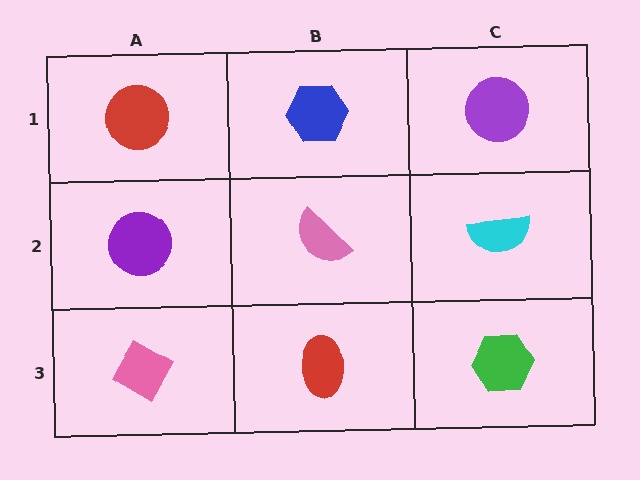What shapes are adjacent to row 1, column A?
A purple circle (row 2, column A), a blue hexagon (row 1, column B).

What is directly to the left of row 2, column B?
A purple circle.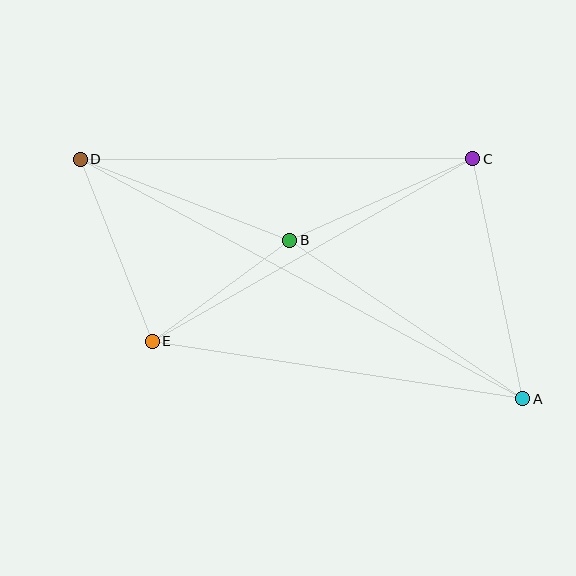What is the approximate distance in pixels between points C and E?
The distance between C and E is approximately 369 pixels.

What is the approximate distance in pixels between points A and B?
The distance between A and B is approximately 282 pixels.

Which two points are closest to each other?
Points B and E are closest to each other.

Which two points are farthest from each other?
Points A and D are farthest from each other.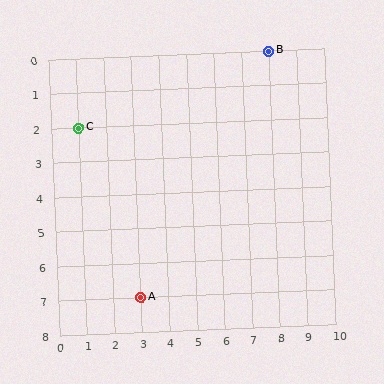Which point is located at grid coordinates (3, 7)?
Point A is at (3, 7).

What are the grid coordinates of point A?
Point A is at grid coordinates (3, 7).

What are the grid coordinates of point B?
Point B is at grid coordinates (8, 0).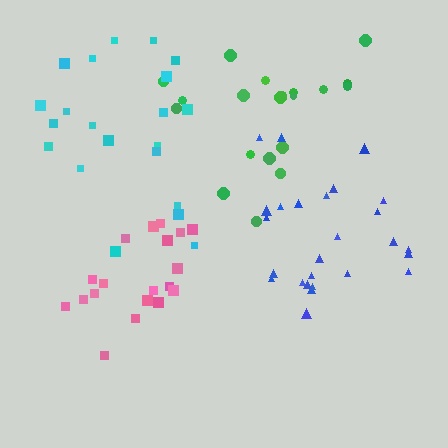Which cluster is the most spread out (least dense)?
Green.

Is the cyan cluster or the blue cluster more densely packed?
Blue.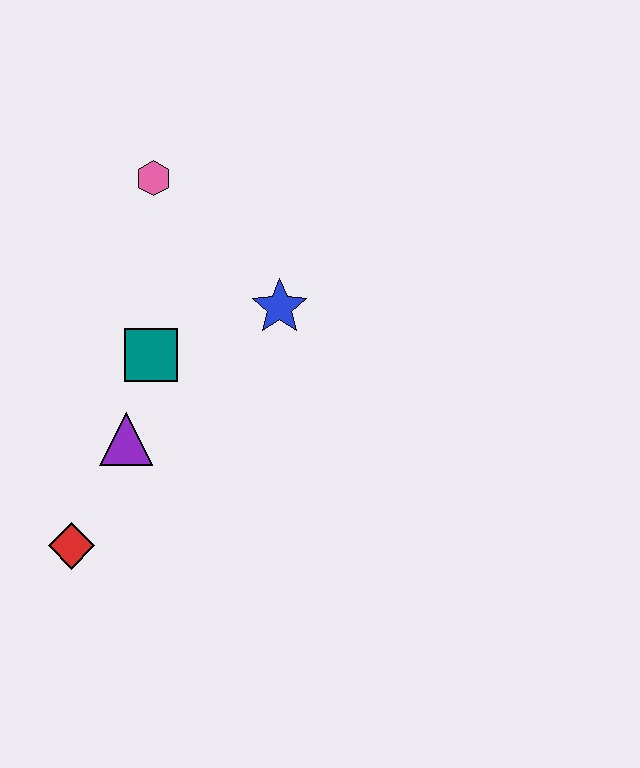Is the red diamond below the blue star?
Yes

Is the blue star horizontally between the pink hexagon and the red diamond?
No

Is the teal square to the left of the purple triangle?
No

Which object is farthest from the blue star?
The red diamond is farthest from the blue star.